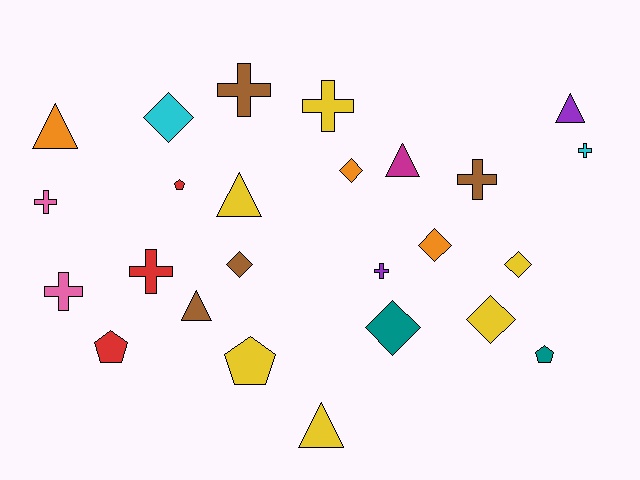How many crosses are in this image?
There are 8 crosses.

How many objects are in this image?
There are 25 objects.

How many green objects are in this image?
There are no green objects.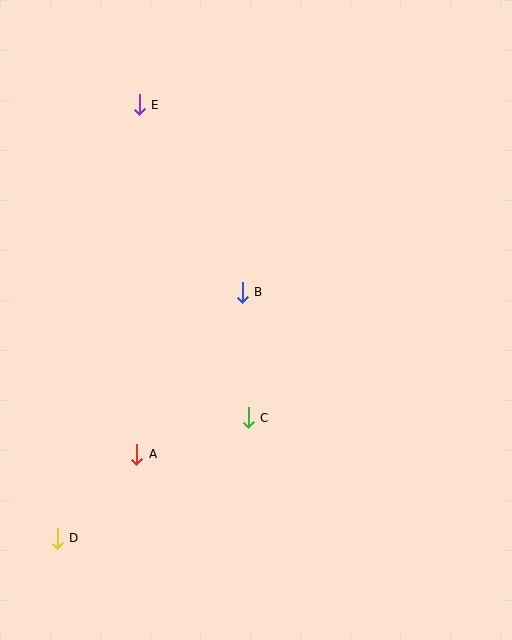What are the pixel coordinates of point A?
Point A is at (137, 454).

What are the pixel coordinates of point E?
Point E is at (139, 105).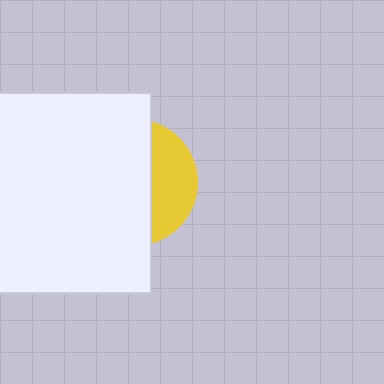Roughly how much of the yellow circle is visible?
A small part of it is visible (roughly 33%).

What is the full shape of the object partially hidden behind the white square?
The partially hidden object is a yellow circle.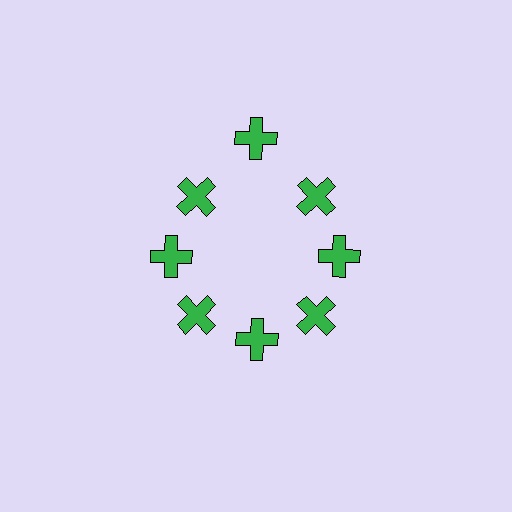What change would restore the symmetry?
The symmetry would be restored by moving it inward, back onto the ring so that all 8 crosses sit at equal angles and equal distance from the center.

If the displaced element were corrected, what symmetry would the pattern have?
It would have 8-fold rotational symmetry — the pattern would map onto itself every 45 degrees.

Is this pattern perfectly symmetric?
No. The 8 green crosses are arranged in a ring, but one element near the 12 o'clock position is pushed outward from the center, breaking the 8-fold rotational symmetry.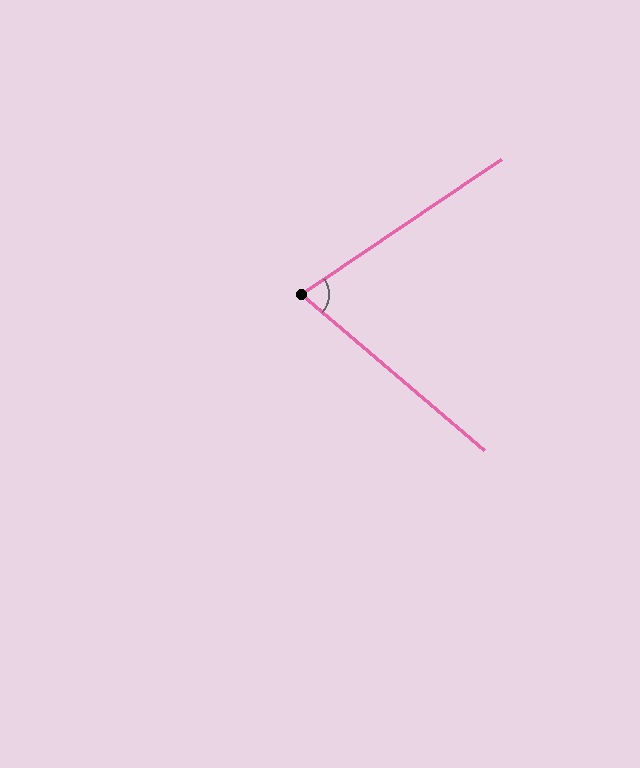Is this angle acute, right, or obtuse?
It is acute.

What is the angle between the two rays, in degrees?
Approximately 74 degrees.